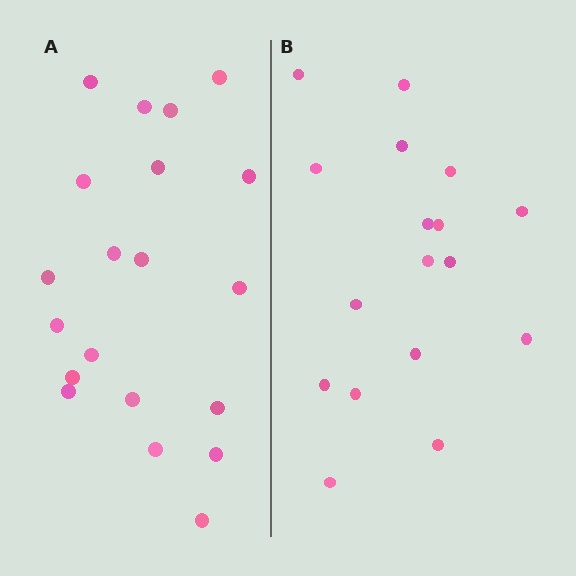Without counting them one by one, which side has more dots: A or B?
Region A (the left region) has more dots.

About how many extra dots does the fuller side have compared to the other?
Region A has just a few more — roughly 2 or 3 more dots than region B.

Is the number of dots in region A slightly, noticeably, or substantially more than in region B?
Region A has only slightly more — the two regions are fairly close. The ratio is roughly 1.2 to 1.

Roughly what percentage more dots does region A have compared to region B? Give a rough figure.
About 20% more.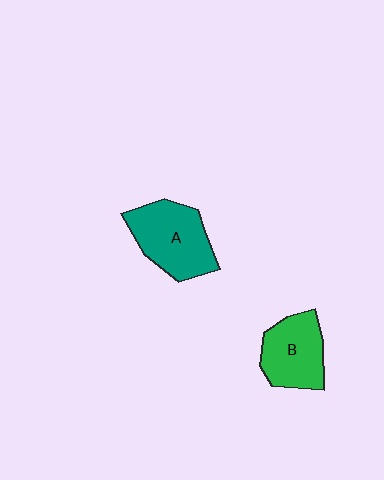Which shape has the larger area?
Shape A (teal).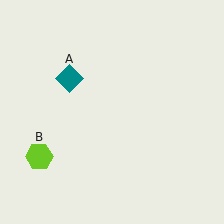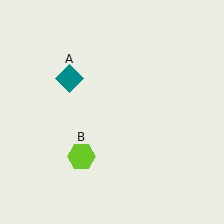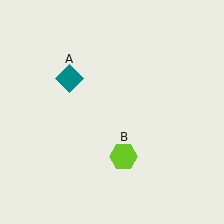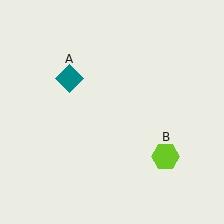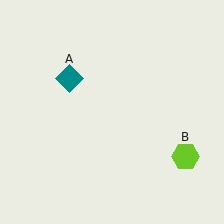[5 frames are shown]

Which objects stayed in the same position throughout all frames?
Teal diamond (object A) remained stationary.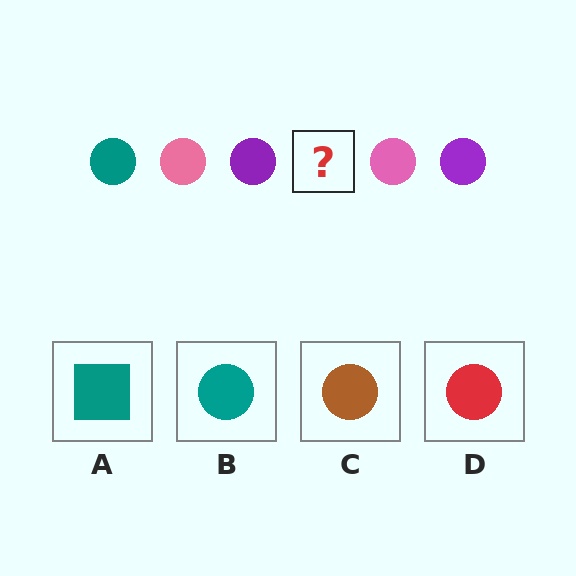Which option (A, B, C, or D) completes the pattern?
B.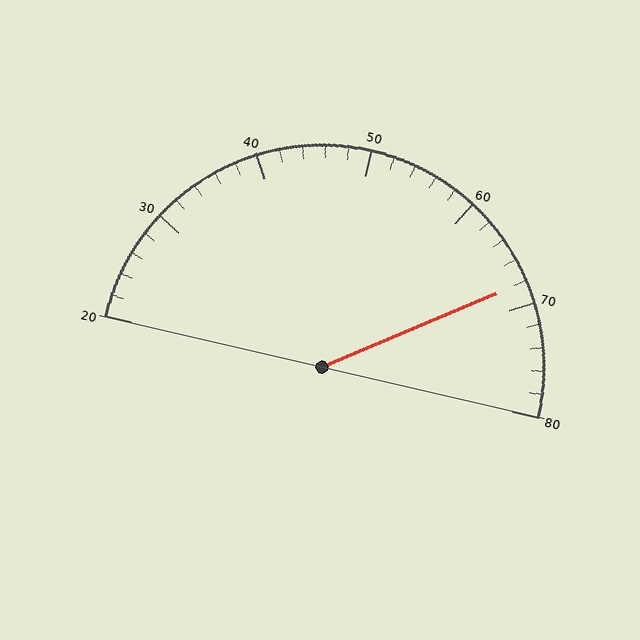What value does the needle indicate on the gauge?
The needle indicates approximately 68.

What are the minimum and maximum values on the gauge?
The gauge ranges from 20 to 80.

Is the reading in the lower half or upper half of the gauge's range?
The reading is in the upper half of the range (20 to 80).